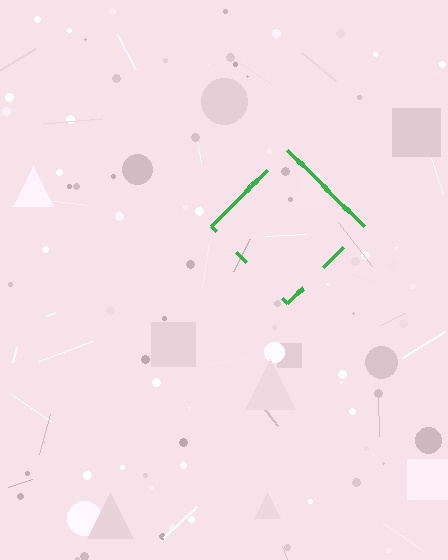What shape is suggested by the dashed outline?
The dashed outline suggests a diamond.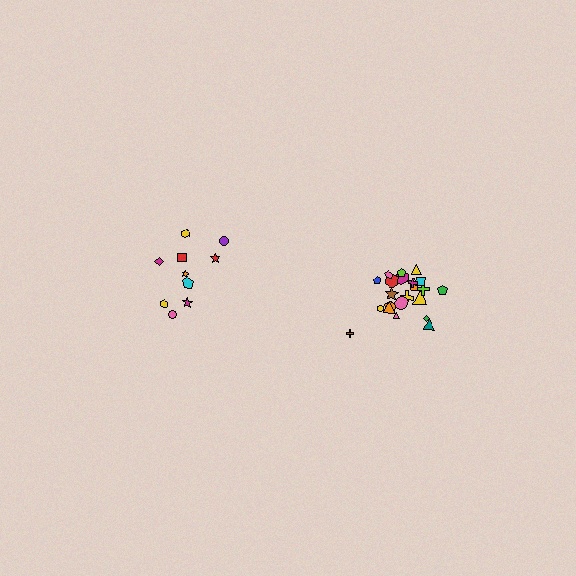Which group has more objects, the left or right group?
The right group.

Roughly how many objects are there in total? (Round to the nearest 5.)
Roughly 30 objects in total.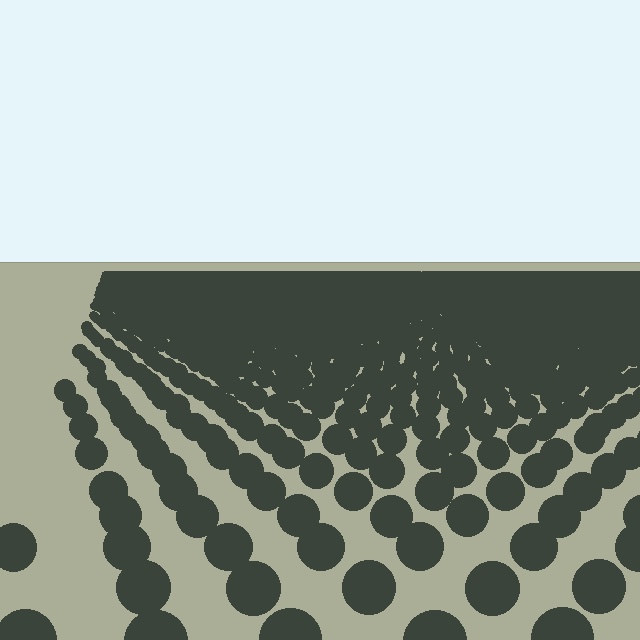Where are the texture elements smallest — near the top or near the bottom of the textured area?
Near the top.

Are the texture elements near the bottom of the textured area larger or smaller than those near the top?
Larger. Near the bottom, elements are closer to the viewer and appear at a bigger on-screen size.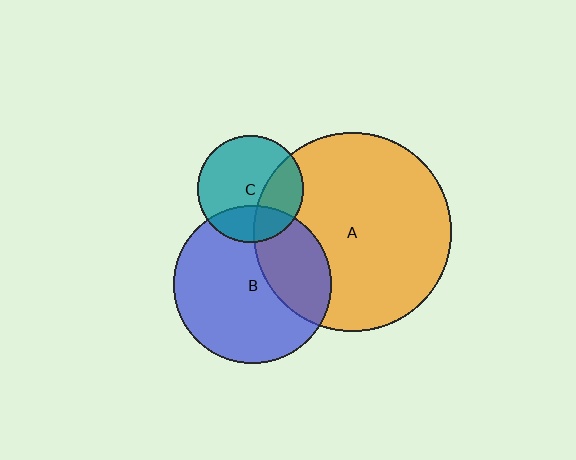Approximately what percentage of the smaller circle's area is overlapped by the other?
Approximately 30%.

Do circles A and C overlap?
Yes.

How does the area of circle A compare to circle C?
Approximately 3.4 times.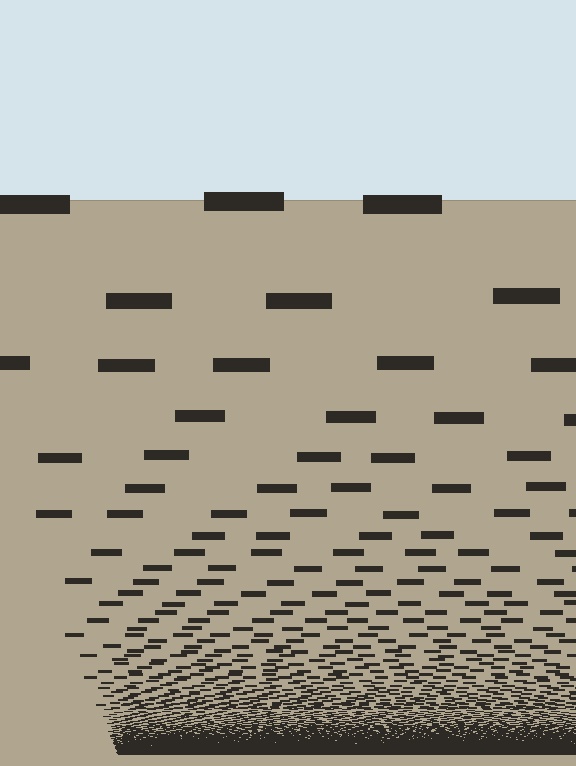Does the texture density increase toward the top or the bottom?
Density increases toward the bottom.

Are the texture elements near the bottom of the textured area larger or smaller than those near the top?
Smaller. The gradient is inverted — elements near the bottom are smaller and denser.